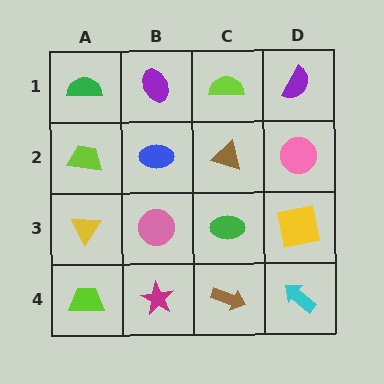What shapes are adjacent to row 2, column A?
A green semicircle (row 1, column A), a yellow triangle (row 3, column A), a blue ellipse (row 2, column B).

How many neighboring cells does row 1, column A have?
2.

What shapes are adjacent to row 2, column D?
A purple semicircle (row 1, column D), a yellow square (row 3, column D), a brown triangle (row 2, column C).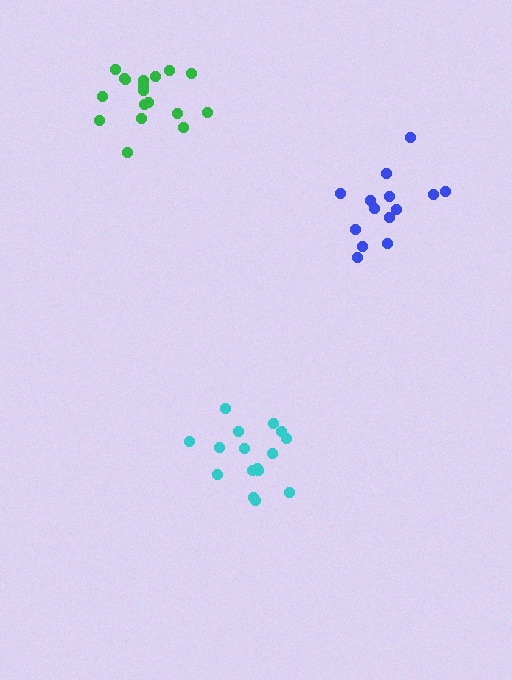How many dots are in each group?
Group 1: 18 dots, Group 2: 16 dots, Group 3: 14 dots (48 total).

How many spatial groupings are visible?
There are 3 spatial groupings.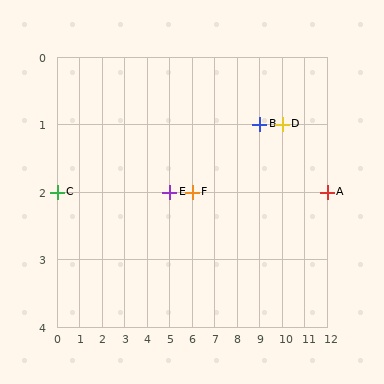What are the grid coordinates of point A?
Point A is at grid coordinates (12, 2).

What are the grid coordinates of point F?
Point F is at grid coordinates (6, 2).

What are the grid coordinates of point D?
Point D is at grid coordinates (10, 1).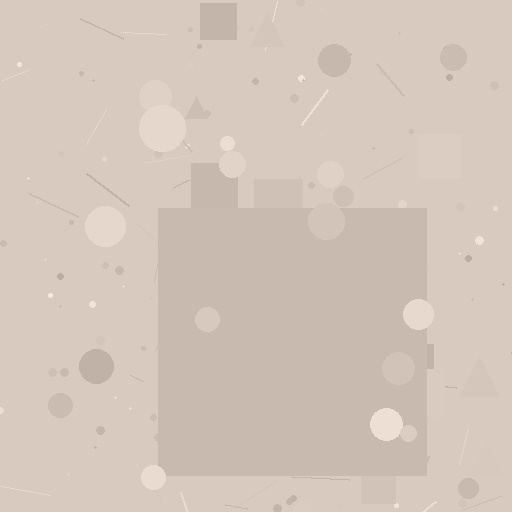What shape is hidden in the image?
A square is hidden in the image.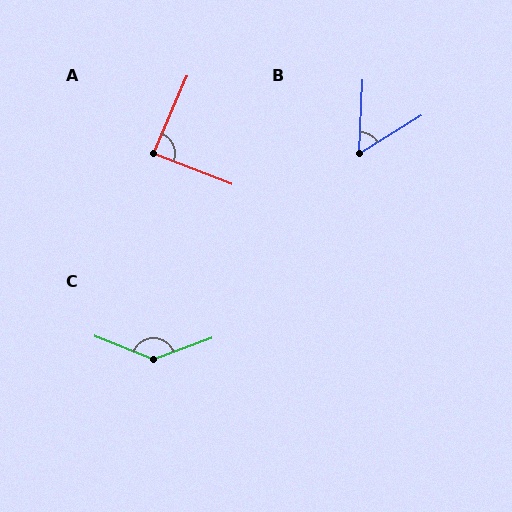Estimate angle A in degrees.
Approximately 88 degrees.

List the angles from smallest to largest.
B (55°), A (88°), C (138°).